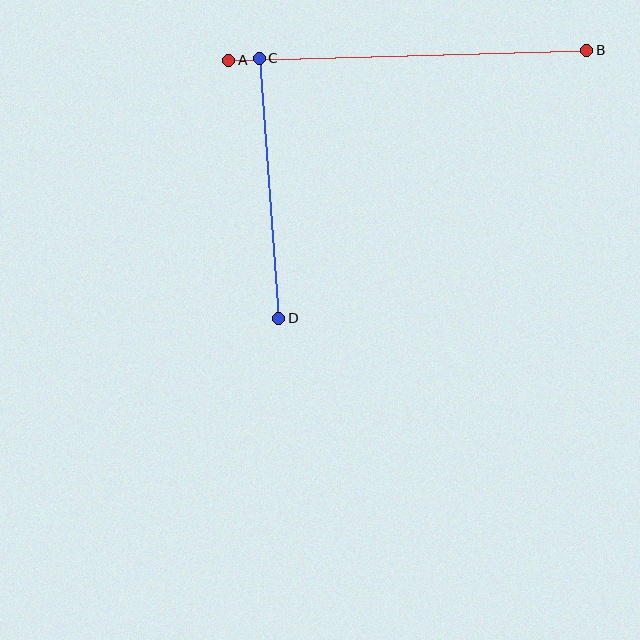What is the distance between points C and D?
The distance is approximately 261 pixels.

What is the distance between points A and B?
The distance is approximately 358 pixels.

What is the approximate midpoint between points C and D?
The midpoint is at approximately (269, 188) pixels.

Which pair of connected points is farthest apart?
Points A and B are farthest apart.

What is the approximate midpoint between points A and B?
The midpoint is at approximately (408, 55) pixels.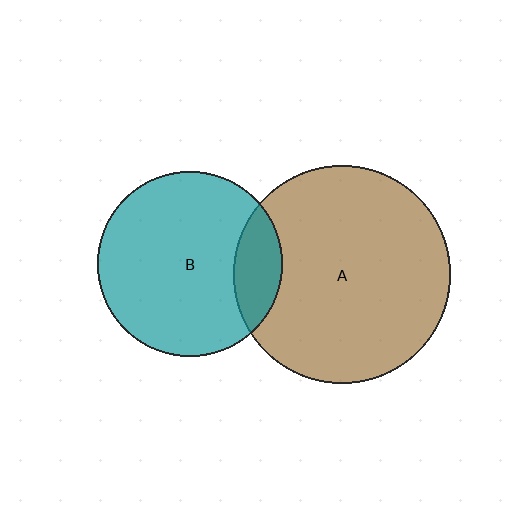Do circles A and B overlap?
Yes.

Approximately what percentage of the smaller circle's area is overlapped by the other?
Approximately 15%.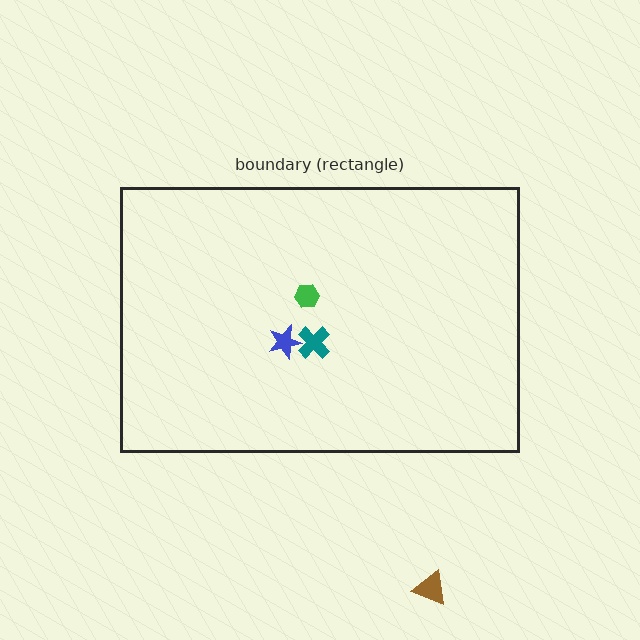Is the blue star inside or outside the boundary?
Inside.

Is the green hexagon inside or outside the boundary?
Inside.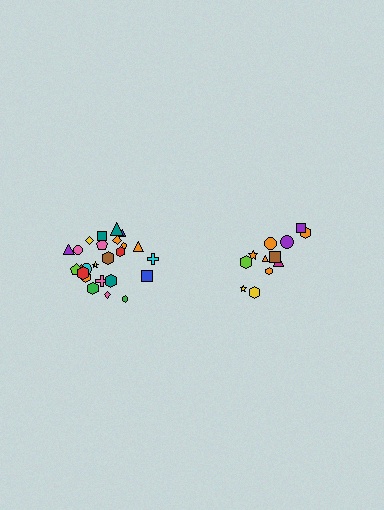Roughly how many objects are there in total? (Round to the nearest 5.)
Roughly 35 objects in total.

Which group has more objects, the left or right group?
The left group.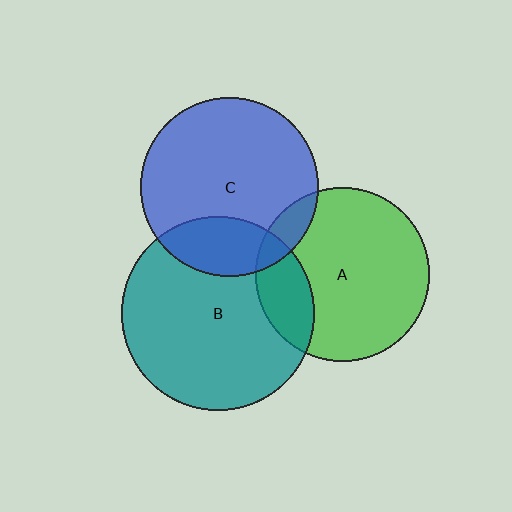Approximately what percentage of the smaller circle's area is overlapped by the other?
Approximately 20%.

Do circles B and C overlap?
Yes.